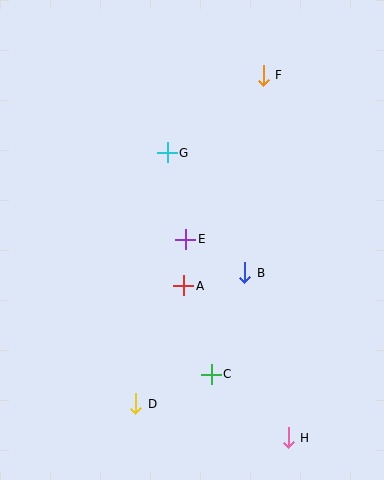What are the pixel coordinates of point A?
Point A is at (184, 286).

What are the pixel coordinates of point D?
Point D is at (136, 404).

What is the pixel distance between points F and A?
The distance between F and A is 225 pixels.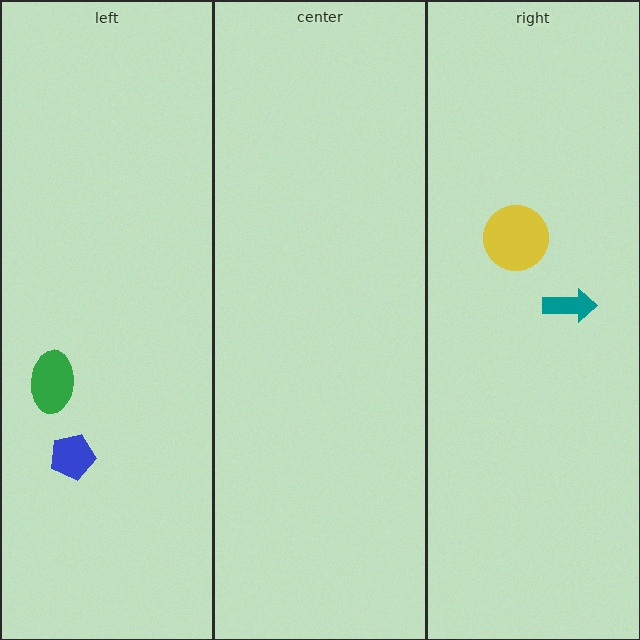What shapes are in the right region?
The teal arrow, the yellow circle.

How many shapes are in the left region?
2.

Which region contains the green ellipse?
The left region.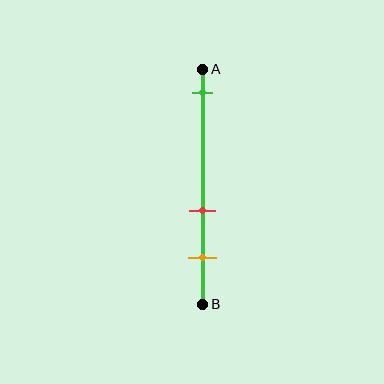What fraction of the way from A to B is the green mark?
The green mark is approximately 10% (0.1) of the way from A to B.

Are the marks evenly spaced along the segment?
No, the marks are not evenly spaced.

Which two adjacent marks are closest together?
The red and orange marks are the closest adjacent pair.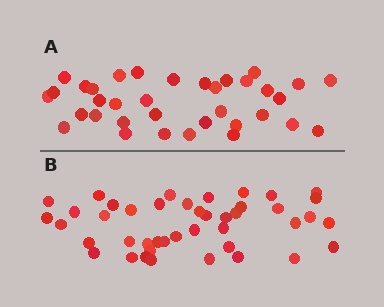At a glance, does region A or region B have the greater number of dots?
Region B (the bottom region) has more dots.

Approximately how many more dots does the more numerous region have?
Region B has roughly 8 or so more dots than region A.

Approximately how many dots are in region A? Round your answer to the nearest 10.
About 40 dots. (The exact count is 35, which rounds to 40.)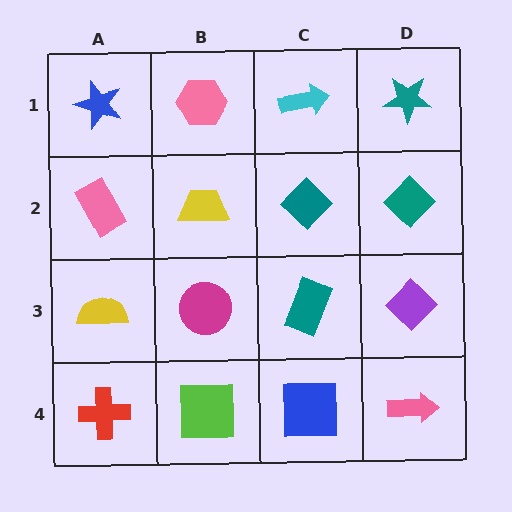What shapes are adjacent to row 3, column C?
A teal diamond (row 2, column C), a blue square (row 4, column C), a magenta circle (row 3, column B), a purple diamond (row 3, column D).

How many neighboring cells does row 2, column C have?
4.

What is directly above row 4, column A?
A yellow semicircle.